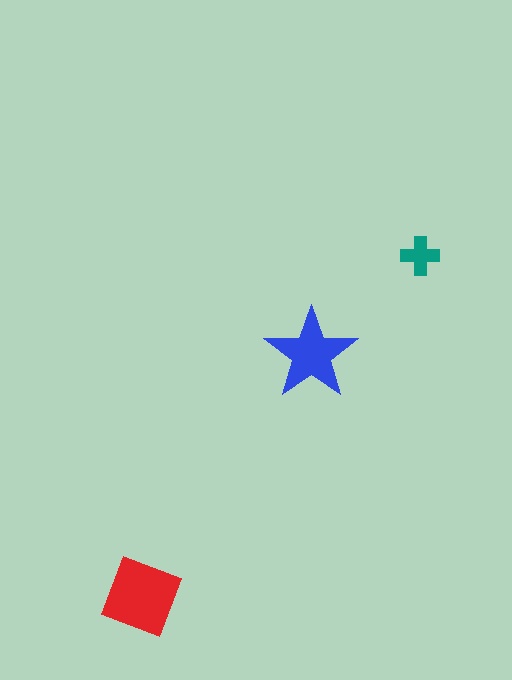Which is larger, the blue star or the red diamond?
The red diamond.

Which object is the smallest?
The teal cross.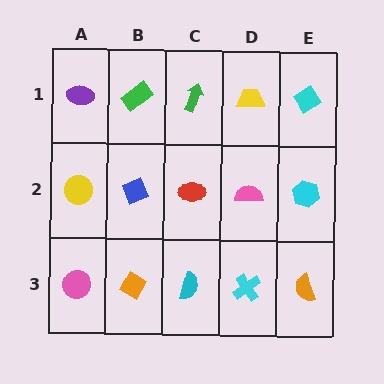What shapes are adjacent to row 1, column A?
A yellow circle (row 2, column A), a green rectangle (row 1, column B).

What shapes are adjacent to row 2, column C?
A green arrow (row 1, column C), a cyan semicircle (row 3, column C), a blue diamond (row 2, column B), a pink semicircle (row 2, column D).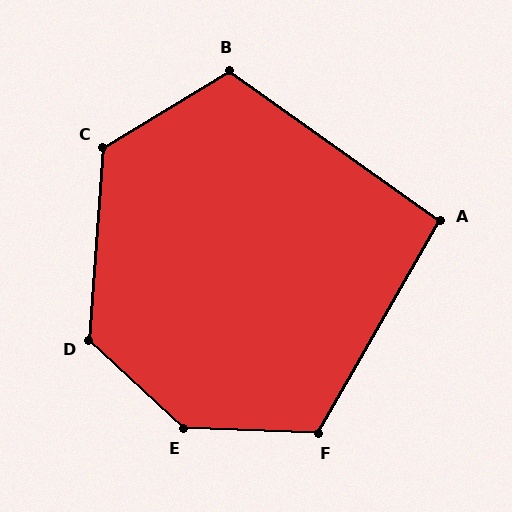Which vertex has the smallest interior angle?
A, at approximately 96 degrees.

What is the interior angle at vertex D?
Approximately 129 degrees (obtuse).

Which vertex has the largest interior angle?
E, at approximately 139 degrees.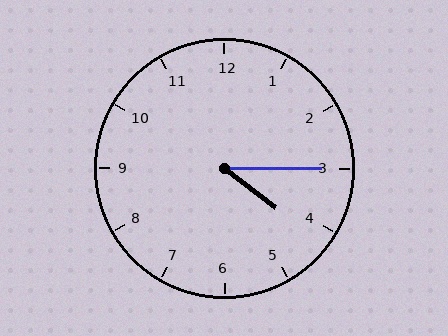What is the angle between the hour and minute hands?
Approximately 38 degrees.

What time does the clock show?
4:15.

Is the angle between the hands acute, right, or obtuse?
It is acute.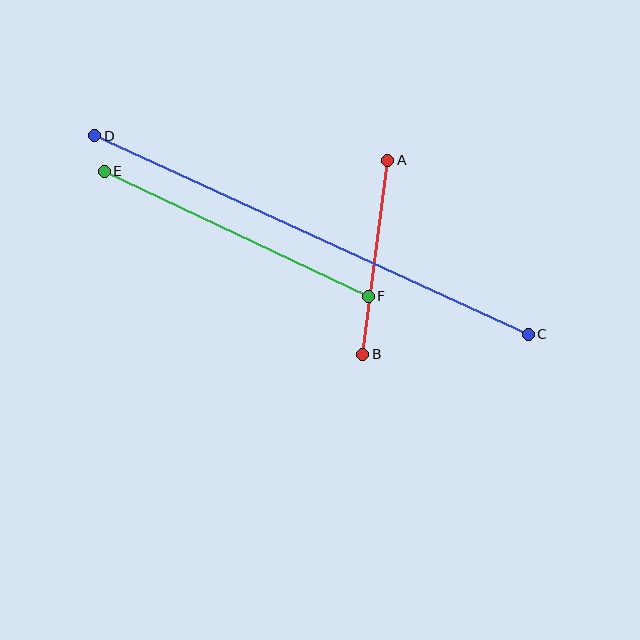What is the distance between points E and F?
The distance is approximately 292 pixels.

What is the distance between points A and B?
The distance is approximately 196 pixels.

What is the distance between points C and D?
The distance is approximately 477 pixels.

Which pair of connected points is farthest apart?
Points C and D are farthest apart.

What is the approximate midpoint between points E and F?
The midpoint is at approximately (236, 234) pixels.